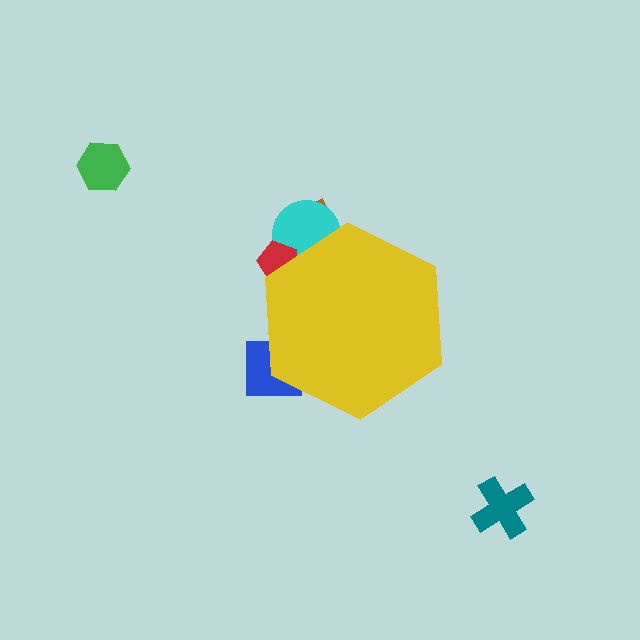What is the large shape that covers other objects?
A yellow hexagon.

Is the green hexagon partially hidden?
No, the green hexagon is fully visible.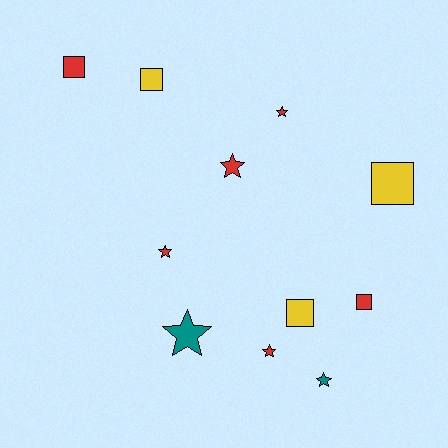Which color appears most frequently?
Red, with 6 objects.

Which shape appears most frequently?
Star, with 6 objects.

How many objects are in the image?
There are 11 objects.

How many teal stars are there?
There are 2 teal stars.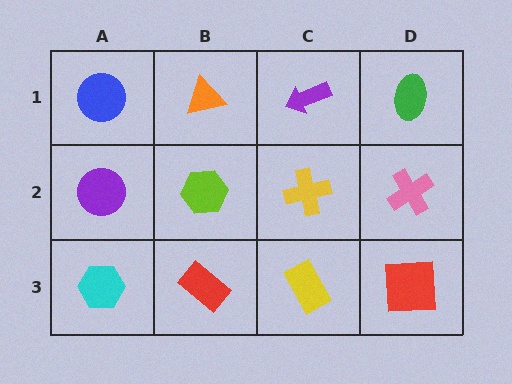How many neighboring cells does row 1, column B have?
3.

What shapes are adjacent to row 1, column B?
A lime hexagon (row 2, column B), a blue circle (row 1, column A), a purple arrow (row 1, column C).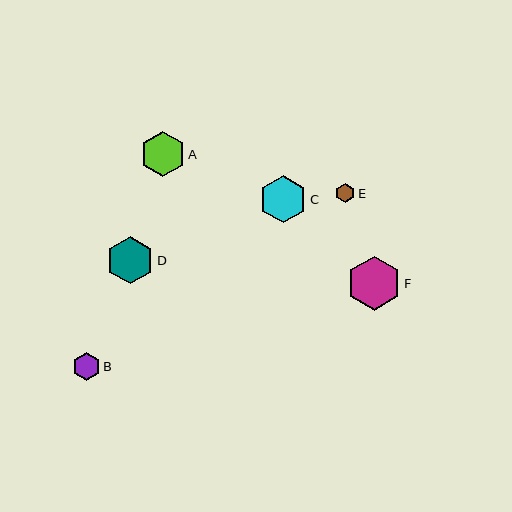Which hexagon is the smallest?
Hexagon E is the smallest with a size of approximately 19 pixels.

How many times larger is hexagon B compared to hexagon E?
Hexagon B is approximately 1.4 times the size of hexagon E.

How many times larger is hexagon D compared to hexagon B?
Hexagon D is approximately 1.7 times the size of hexagon B.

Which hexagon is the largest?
Hexagon F is the largest with a size of approximately 54 pixels.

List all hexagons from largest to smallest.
From largest to smallest: F, C, D, A, B, E.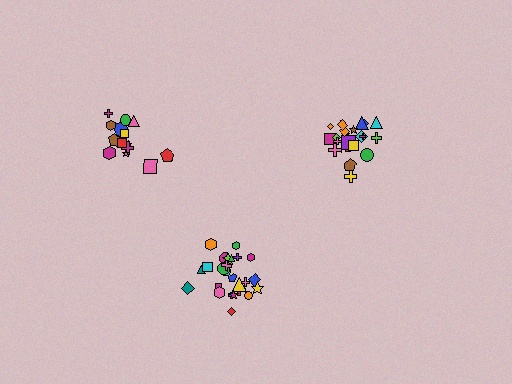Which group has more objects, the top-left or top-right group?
The top-right group.